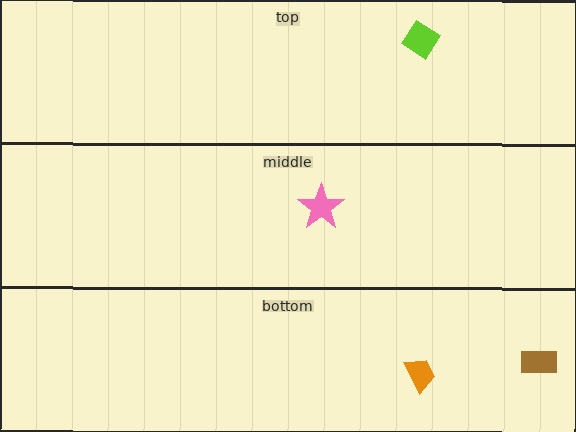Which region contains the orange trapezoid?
The bottom region.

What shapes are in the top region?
The lime diamond.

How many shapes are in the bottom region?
2.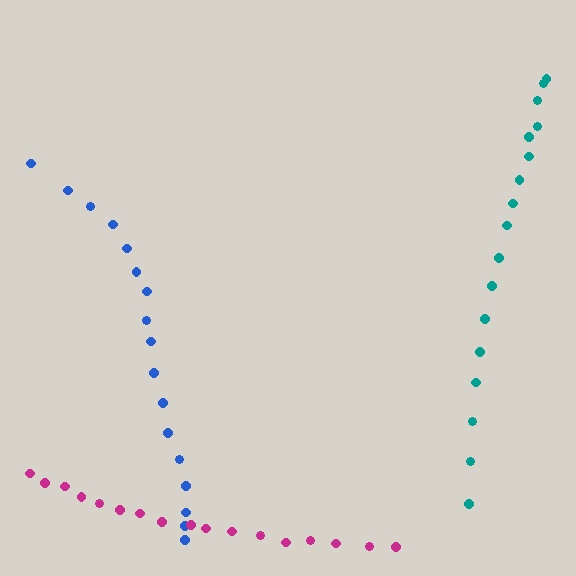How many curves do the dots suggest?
There are 3 distinct paths.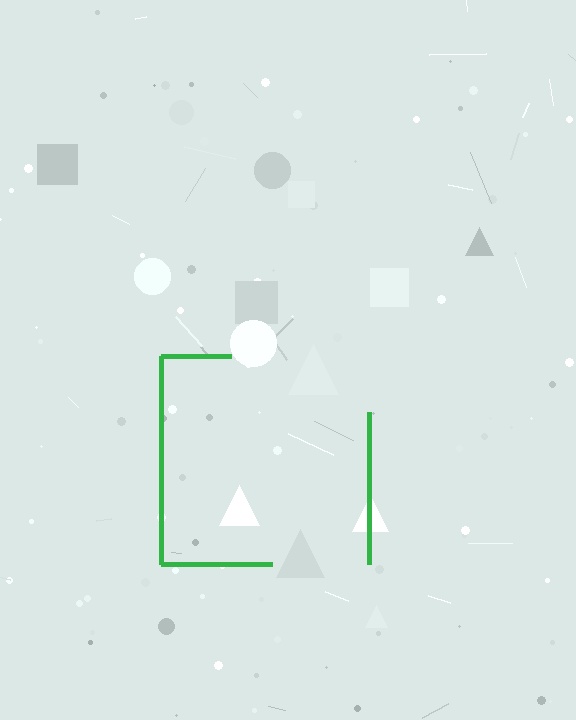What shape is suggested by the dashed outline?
The dashed outline suggests a square.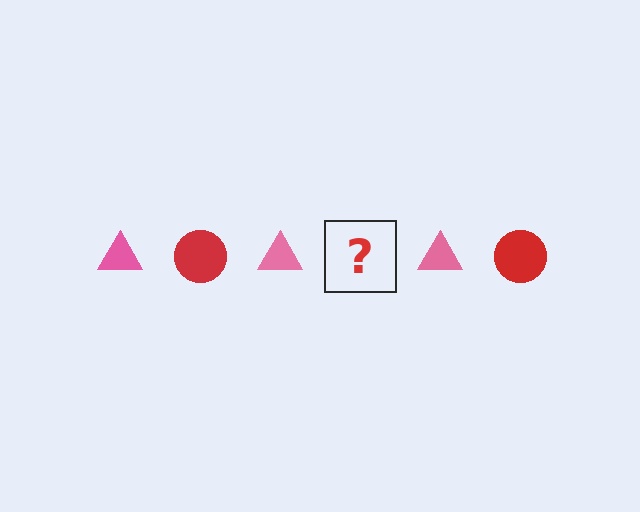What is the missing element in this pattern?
The missing element is a red circle.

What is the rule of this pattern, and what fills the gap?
The rule is that the pattern alternates between pink triangle and red circle. The gap should be filled with a red circle.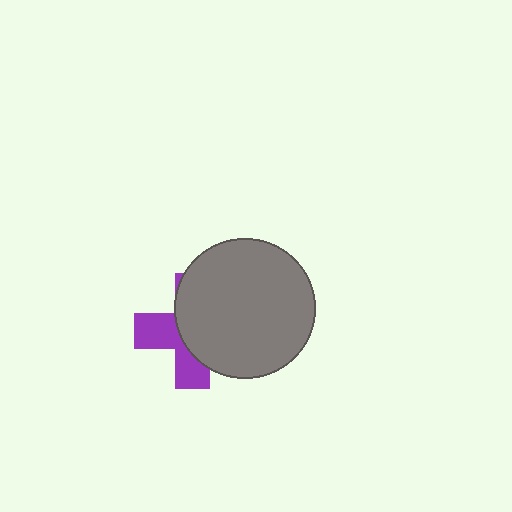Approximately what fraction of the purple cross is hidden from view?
Roughly 59% of the purple cross is hidden behind the gray circle.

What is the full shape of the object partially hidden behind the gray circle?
The partially hidden object is a purple cross.